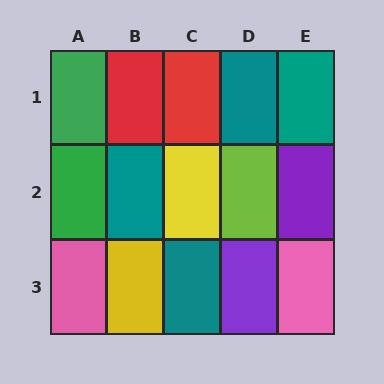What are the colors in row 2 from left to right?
Green, teal, yellow, lime, purple.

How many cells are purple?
2 cells are purple.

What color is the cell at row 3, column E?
Pink.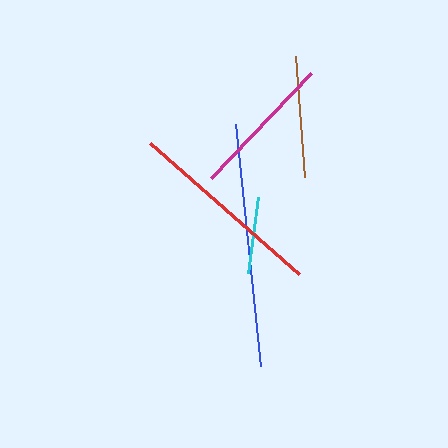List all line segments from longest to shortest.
From longest to shortest: blue, red, magenta, brown, cyan.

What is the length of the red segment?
The red segment is approximately 198 pixels long.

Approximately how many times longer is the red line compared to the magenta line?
The red line is approximately 1.4 times the length of the magenta line.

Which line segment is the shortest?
The cyan line is the shortest at approximately 77 pixels.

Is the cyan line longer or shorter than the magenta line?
The magenta line is longer than the cyan line.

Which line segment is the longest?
The blue line is the longest at approximately 244 pixels.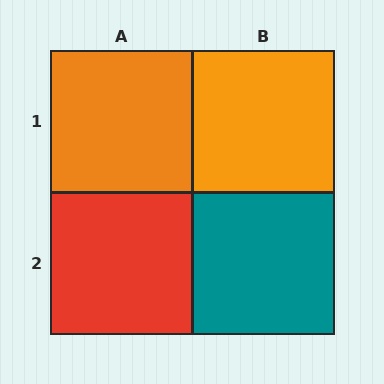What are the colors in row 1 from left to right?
Orange, orange.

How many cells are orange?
2 cells are orange.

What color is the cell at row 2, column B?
Teal.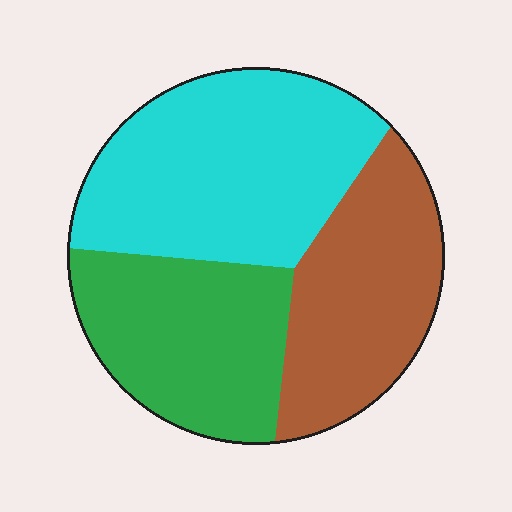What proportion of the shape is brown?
Brown takes up about one third (1/3) of the shape.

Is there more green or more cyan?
Cyan.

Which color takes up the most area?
Cyan, at roughly 40%.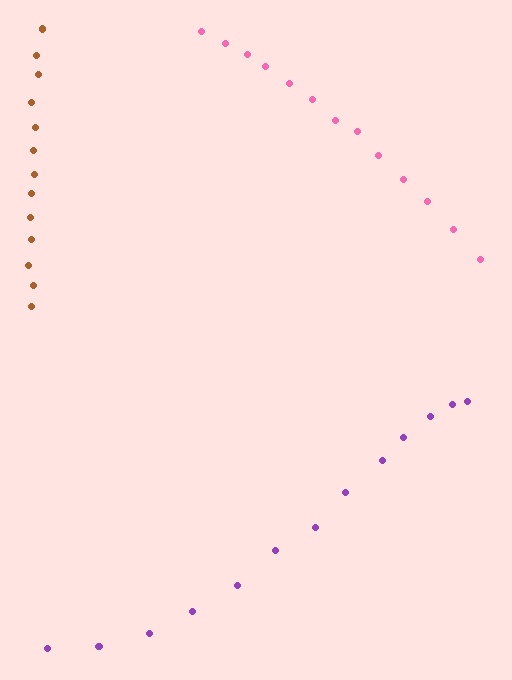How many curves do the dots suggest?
There are 3 distinct paths.